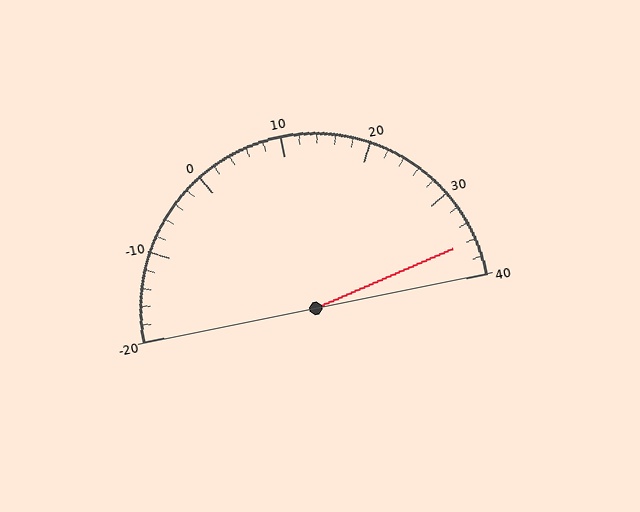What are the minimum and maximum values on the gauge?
The gauge ranges from -20 to 40.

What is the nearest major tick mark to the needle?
The nearest major tick mark is 40.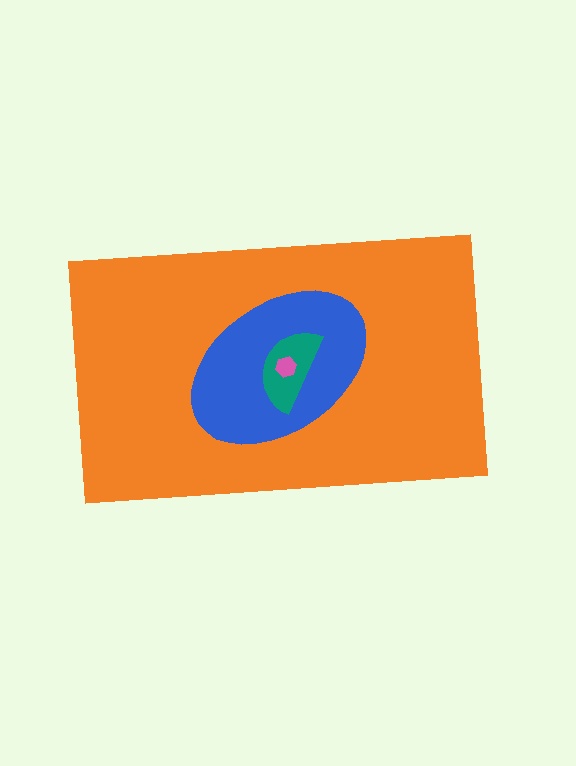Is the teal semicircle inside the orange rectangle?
Yes.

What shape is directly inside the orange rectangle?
The blue ellipse.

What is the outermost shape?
The orange rectangle.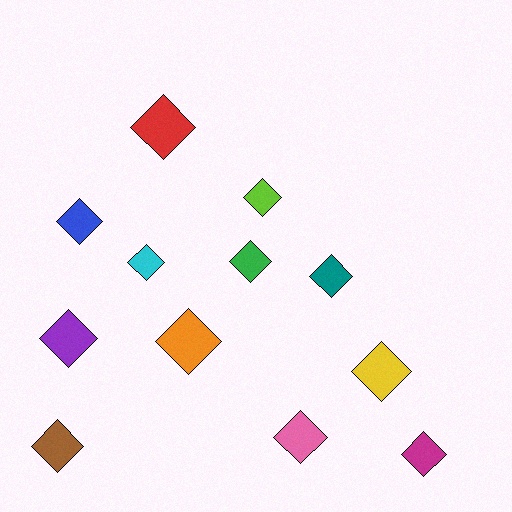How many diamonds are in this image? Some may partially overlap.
There are 12 diamonds.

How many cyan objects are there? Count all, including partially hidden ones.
There is 1 cyan object.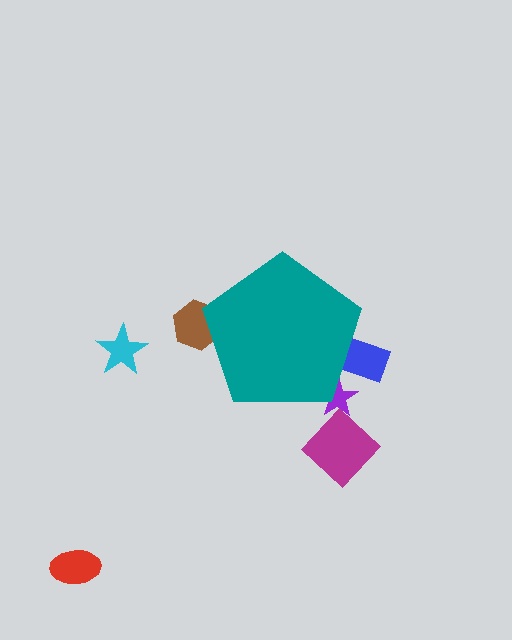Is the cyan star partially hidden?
No, the cyan star is fully visible.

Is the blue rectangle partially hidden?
Yes, the blue rectangle is partially hidden behind the teal pentagon.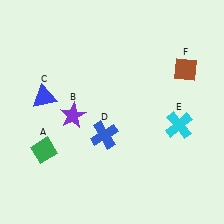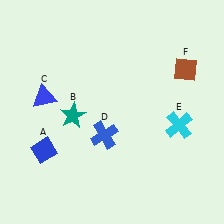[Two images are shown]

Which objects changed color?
A changed from green to blue. B changed from purple to teal.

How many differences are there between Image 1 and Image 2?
There are 2 differences between the two images.